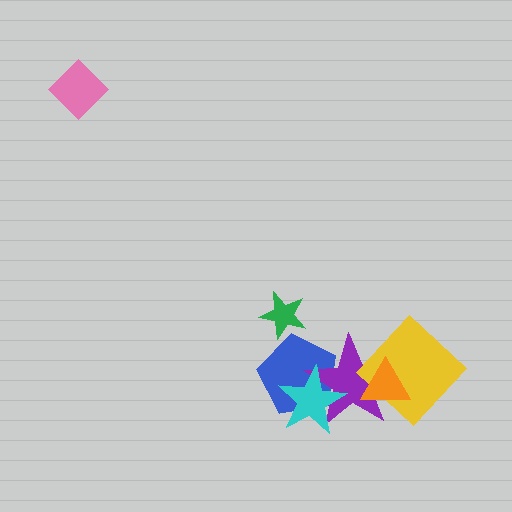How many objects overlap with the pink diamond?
0 objects overlap with the pink diamond.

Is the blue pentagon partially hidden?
Yes, it is partially covered by another shape.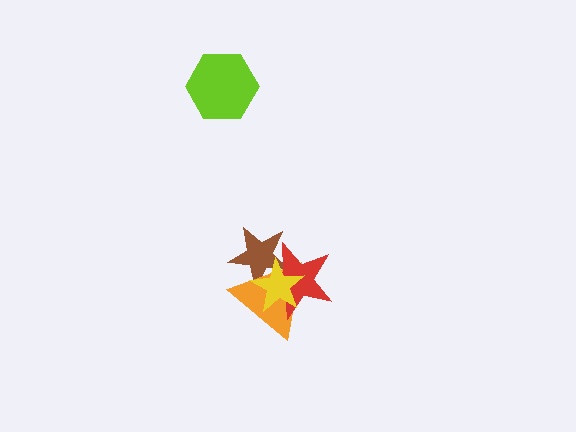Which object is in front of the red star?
The yellow star is in front of the red star.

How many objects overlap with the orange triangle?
3 objects overlap with the orange triangle.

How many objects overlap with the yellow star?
3 objects overlap with the yellow star.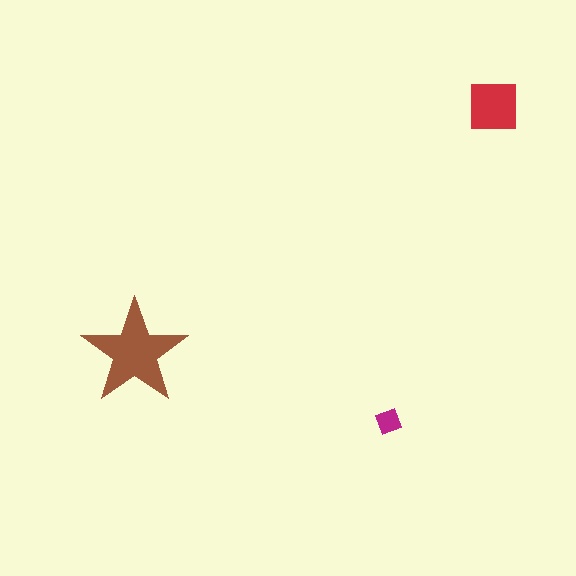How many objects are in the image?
There are 3 objects in the image.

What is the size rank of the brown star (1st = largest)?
1st.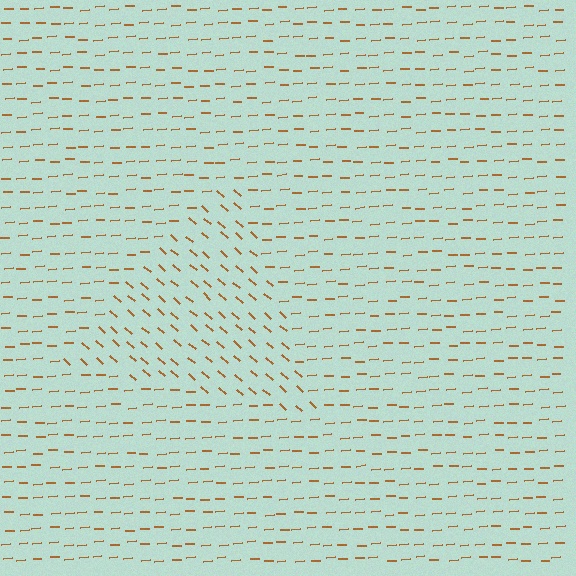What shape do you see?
I see a triangle.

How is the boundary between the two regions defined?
The boundary is defined purely by a change in line orientation (approximately 45 degrees difference). All lines are the same color and thickness.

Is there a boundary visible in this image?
Yes, there is a texture boundary formed by a change in line orientation.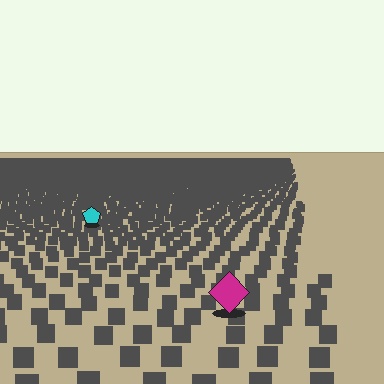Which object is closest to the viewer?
The magenta diamond is closest. The texture marks near it are larger and more spread out.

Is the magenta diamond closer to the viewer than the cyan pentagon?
Yes. The magenta diamond is closer — you can tell from the texture gradient: the ground texture is coarser near it.